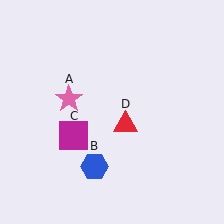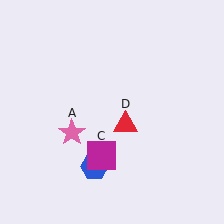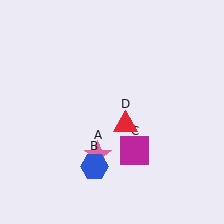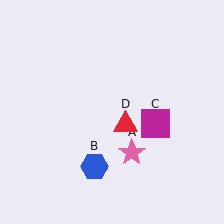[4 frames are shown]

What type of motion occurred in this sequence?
The pink star (object A), magenta square (object C) rotated counterclockwise around the center of the scene.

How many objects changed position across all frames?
2 objects changed position: pink star (object A), magenta square (object C).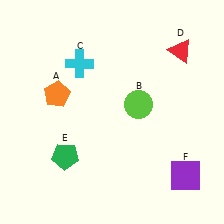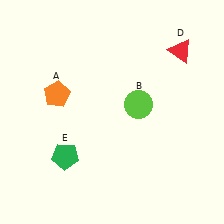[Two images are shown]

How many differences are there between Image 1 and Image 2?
There are 2 differences between the two images.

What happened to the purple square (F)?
The purple square (F) was removed in Image 2. It was in the bottom-right area of Image 1.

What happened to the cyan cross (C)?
The cyan cross (C) was removed in Image 2. It was in the top-left area of Image 1.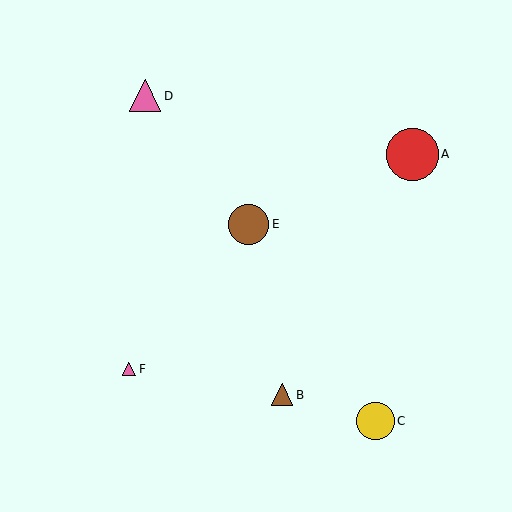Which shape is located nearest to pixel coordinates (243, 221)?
The brown circle (labeled E) at (249, 224) is nearest to that location.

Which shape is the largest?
The red circle (labeled A) is the largest.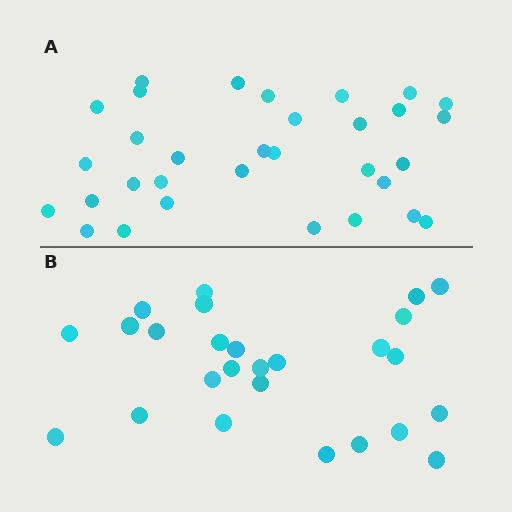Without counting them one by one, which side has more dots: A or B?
Region A (the top region) has more dots.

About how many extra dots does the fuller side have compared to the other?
Region A has about 6 more dots than region B.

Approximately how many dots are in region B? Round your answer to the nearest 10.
About 30 dots. (The exact count is 26, which rounds to 30.)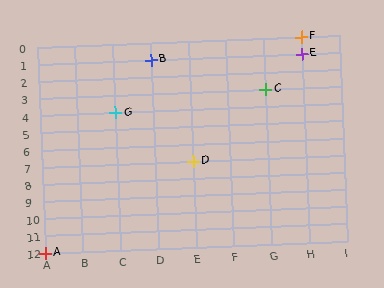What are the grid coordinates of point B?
Point B is at grid coordinates (D, 1).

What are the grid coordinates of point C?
Point C is at grid coordinates (G, 3).